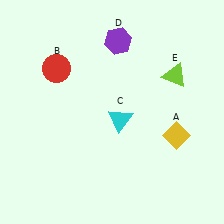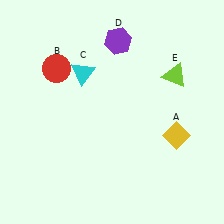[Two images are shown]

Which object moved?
The cyan triangle (C) moved up.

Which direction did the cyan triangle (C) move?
The cyan triangle (C) moved up.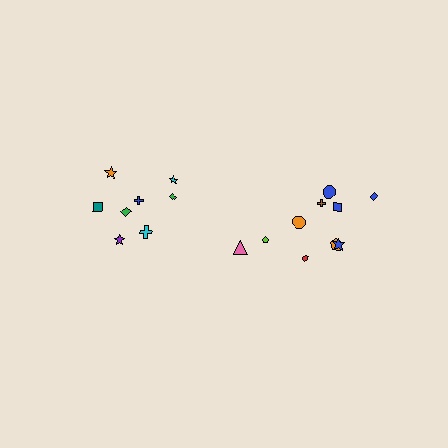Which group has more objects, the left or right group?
The right group.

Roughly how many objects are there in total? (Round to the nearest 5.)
Roughly 20 objects in total.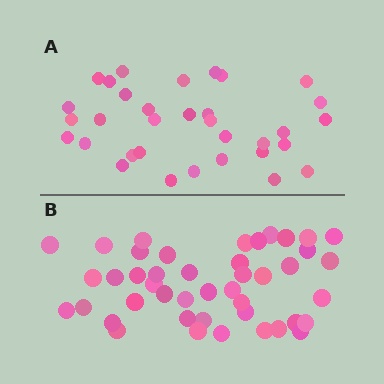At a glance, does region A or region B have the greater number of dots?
Region B (the bottom region) has more dots.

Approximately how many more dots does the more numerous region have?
Region B has roughly 12 or so more dots than region A.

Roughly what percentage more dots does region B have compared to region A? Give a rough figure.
About 35% more.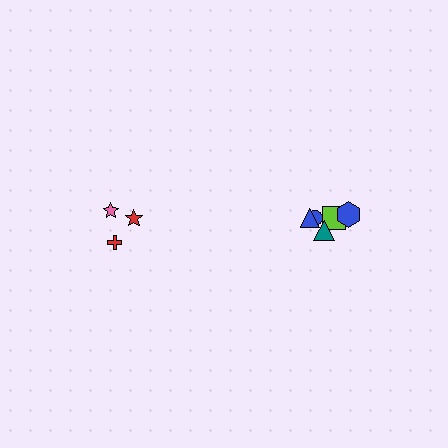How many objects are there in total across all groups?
There are 8 objects.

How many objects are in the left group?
There are 3 objects.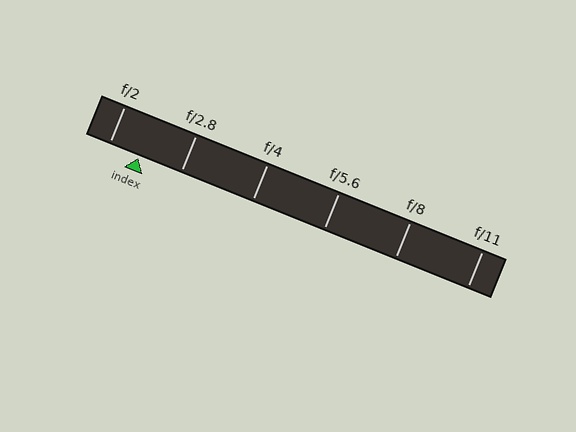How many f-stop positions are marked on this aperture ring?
There are 6 f-stop positions marked.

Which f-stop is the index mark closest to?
The index mark is closest to f/2.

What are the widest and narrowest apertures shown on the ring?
The widest aperture shown is f/2 and the narrowest is f/11.